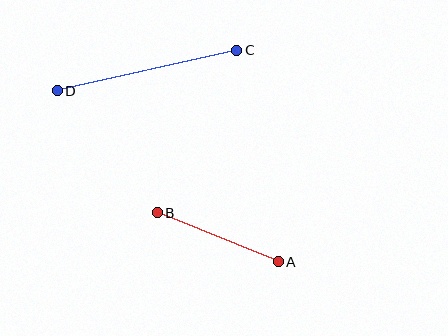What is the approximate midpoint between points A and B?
The midpoint is at approximately (218, 237) pixels.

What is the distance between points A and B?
The distance is approximately 130 pixels.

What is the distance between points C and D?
The distance is approximately 184 pixels.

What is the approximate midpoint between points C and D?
The midpoint is at approximately (147, 70) pixels.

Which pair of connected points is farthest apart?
Points C and D are farthest apart.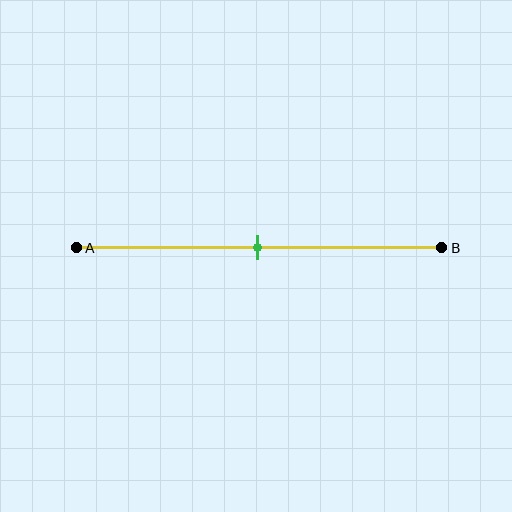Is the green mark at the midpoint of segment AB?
Yes, the mark is approximately at the midpoint.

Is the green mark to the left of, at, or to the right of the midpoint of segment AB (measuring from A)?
The green mark is approximately at the midpoint of segment AB.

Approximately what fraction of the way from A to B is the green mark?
The green mark is approximately 50% of the way from A to B.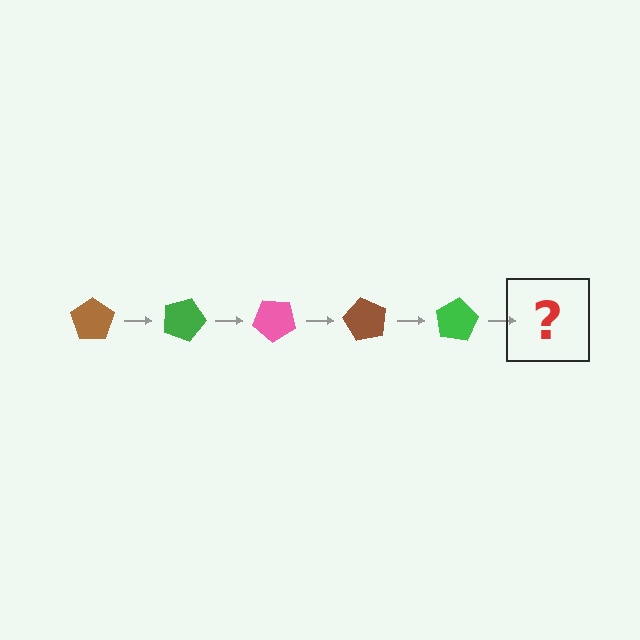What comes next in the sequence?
The next element should be a pink pentagon, rotated 100 degrees from the start.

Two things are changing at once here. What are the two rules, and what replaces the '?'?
The two rules are that it rotates 20 degrees each step and the color cycles through brown, green, and pink. The '?' should be a pink pentagon, rotated 100 degrees from the start.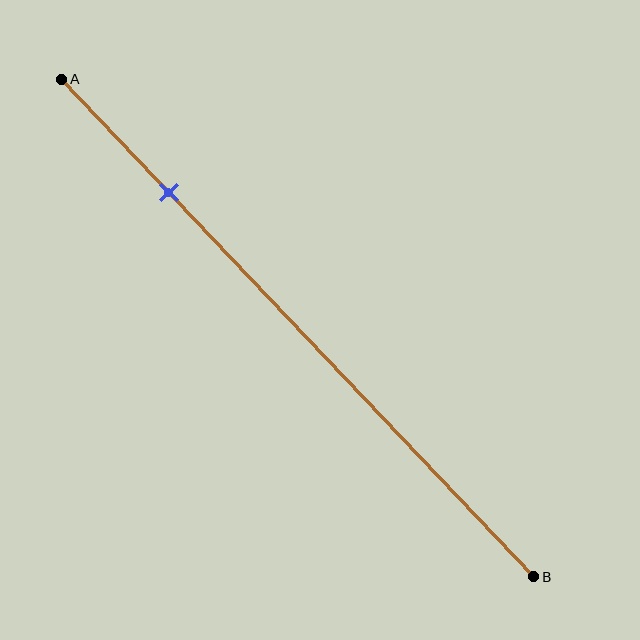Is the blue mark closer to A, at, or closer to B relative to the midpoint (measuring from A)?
The blue mark is closer to point A than the midpoint of segment AB.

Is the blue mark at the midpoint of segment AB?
No, the mark is at about 25% from A, not at the 50% midpoint.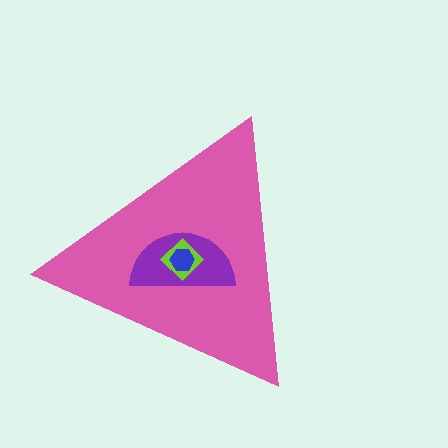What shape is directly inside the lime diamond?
The blue hexagon.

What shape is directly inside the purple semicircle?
The lime diamond.